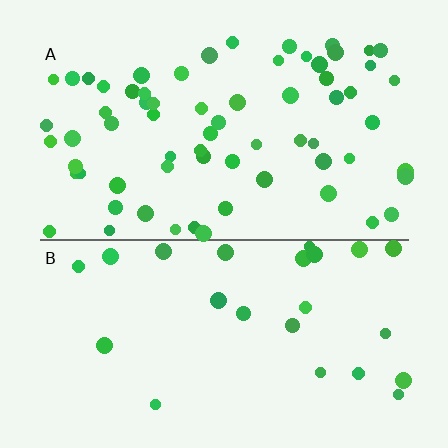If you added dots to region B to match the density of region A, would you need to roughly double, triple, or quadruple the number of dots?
Approximately triple.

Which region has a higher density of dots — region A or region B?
A (the top).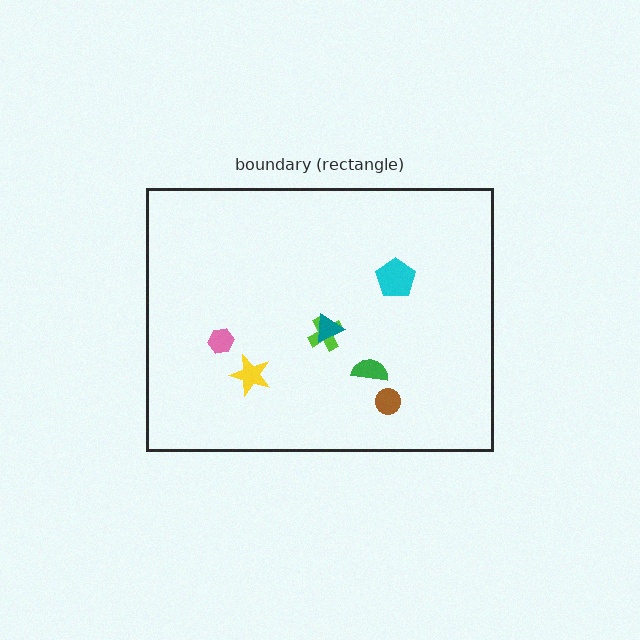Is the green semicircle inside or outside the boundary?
Inside.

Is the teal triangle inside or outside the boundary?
Inside.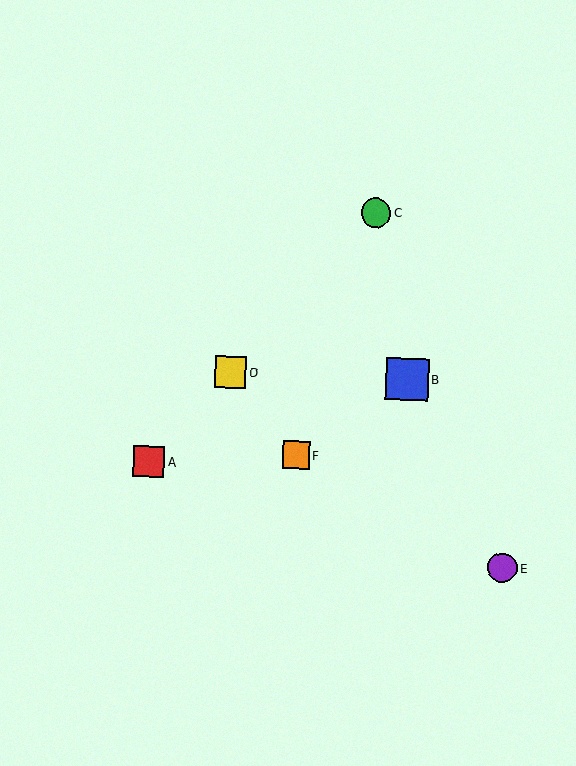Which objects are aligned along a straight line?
Objects A, C, D are aligned along a straight line.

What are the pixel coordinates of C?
Object C is at (376, 213).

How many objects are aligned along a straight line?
3 objects (A, C, D) are aligned along a straight line.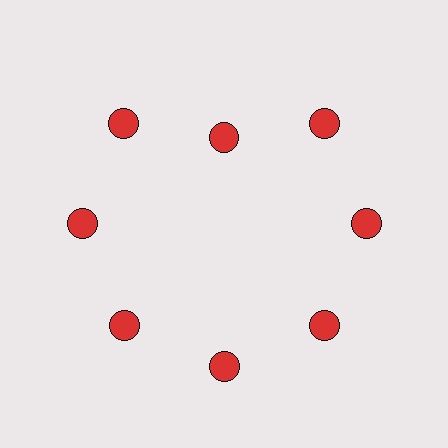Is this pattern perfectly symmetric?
No. The 8 red circles are arranged in a ring, but one element near the 12 o'clock position is pulled inward toward the center, breaking the 8-fold rotational symmetry.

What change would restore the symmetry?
The symmetry would be restored by moving it outward, back onto the ring so that all 8 circles sit at equal angles and equal distance from the center.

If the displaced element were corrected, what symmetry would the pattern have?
It would have 8-fold rotational symmetry — the pattern would map onto itself every 45 degrees.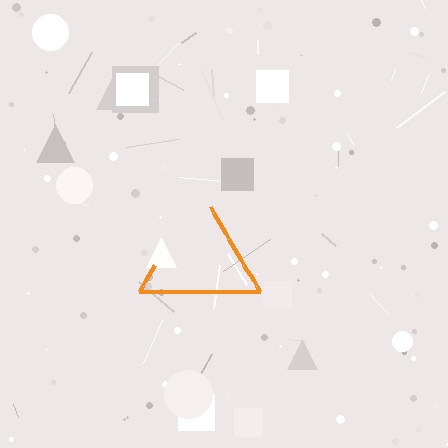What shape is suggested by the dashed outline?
The dashed outline suggests a triangle.